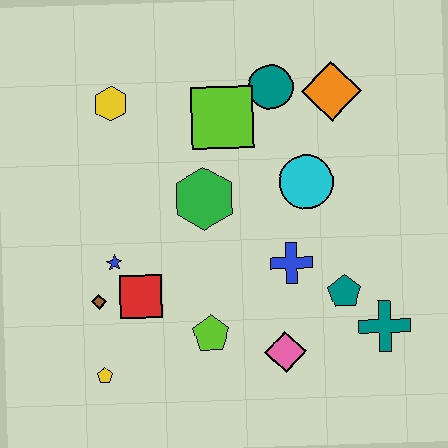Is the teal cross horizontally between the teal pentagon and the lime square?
No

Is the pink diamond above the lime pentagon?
No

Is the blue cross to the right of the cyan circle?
No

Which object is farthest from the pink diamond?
The yellow hexagon is farthest from the pink diamond.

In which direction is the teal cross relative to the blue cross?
The teal cross is to the right of the blue cross.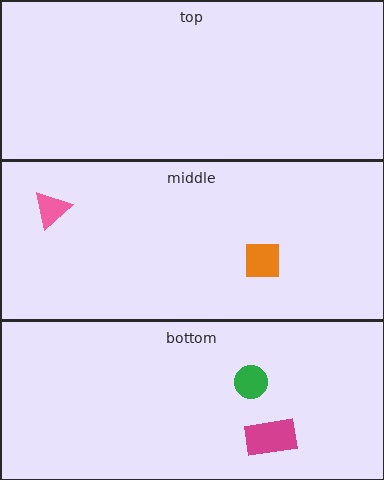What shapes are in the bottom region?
The green circle, the magenta rectangle.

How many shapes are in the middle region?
2.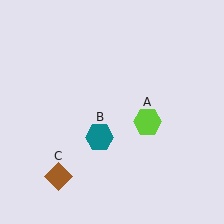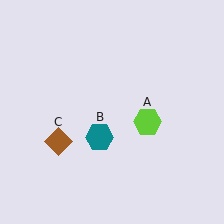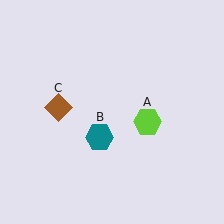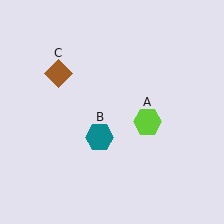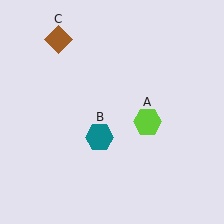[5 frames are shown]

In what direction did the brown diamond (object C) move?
The brown diamond (object C) moved up.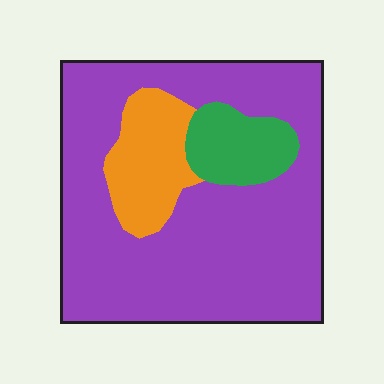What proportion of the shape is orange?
Orange covers about 15% of the shape.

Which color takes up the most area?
Purple, at roughly 75%.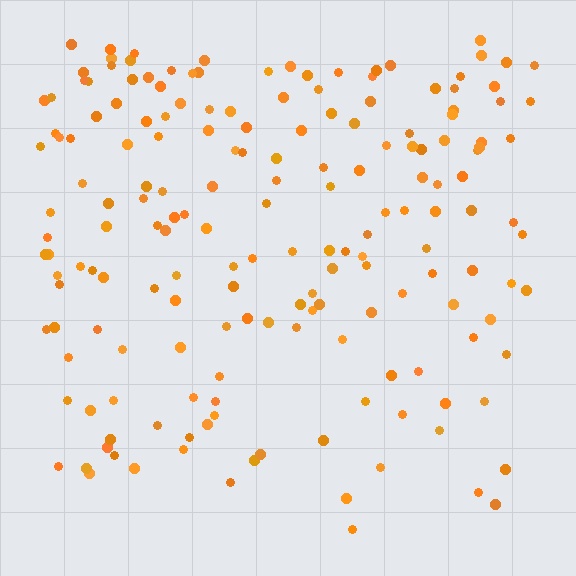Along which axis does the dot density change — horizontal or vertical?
Vertical.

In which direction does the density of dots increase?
From bottom to top, with the top side densest.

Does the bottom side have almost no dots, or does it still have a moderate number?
Still a moderate number, just noticeably fewer than the top.